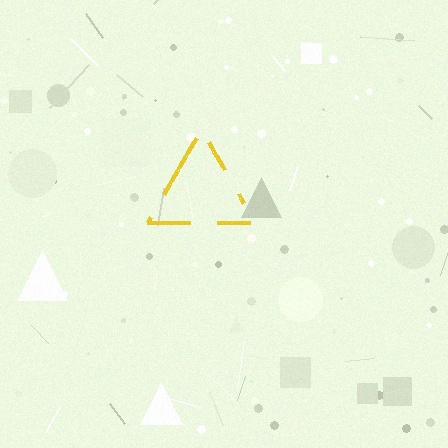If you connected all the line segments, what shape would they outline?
They would outline a triangle.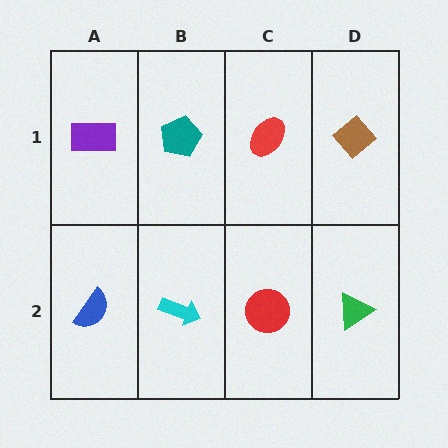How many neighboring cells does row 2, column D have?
2.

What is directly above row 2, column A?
A purple rectangle.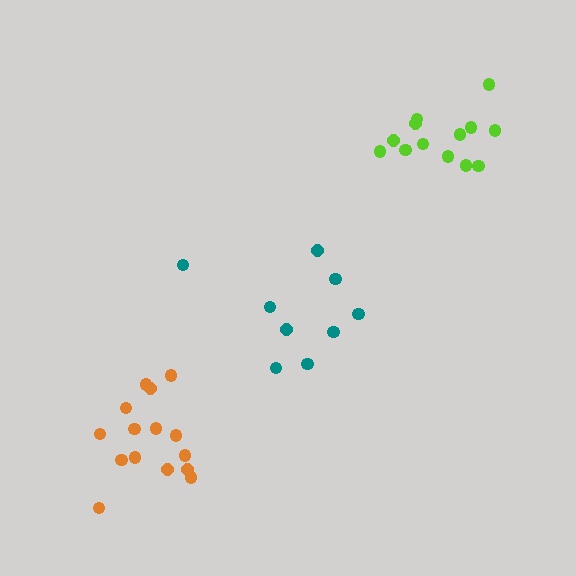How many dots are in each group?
Group 1: 9 dots, Group 2: 15 dots, Group 3: 13 dots (37 total).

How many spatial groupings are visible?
There are 3 spatial groupings.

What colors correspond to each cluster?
The clusters are colored: teal, orange, lime.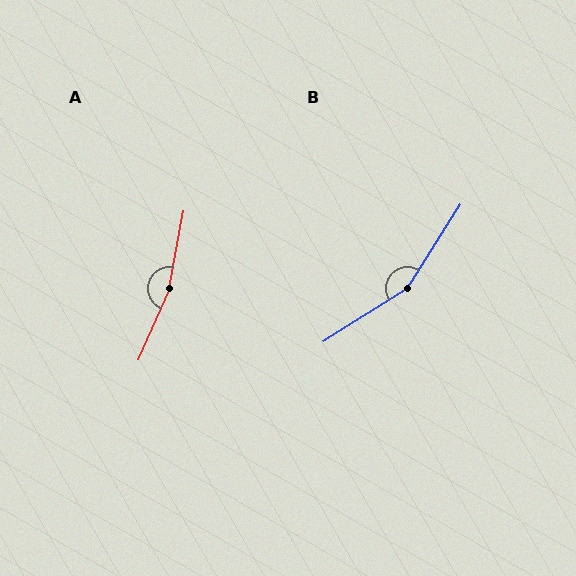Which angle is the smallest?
B, at approximately 155 degrees.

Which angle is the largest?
A, at approximately 167 degrees.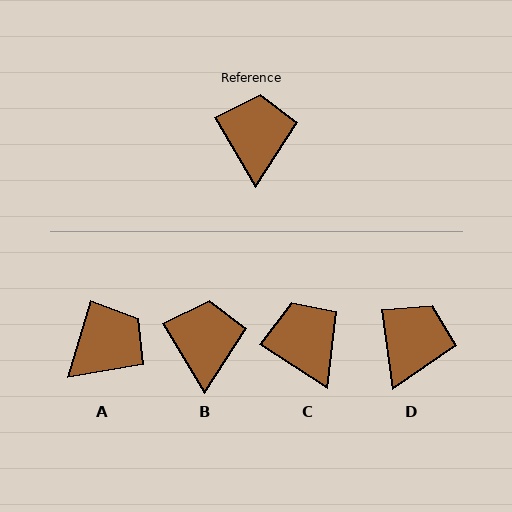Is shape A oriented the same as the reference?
No, it is off by about 48 degrees.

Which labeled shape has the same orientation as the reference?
B.